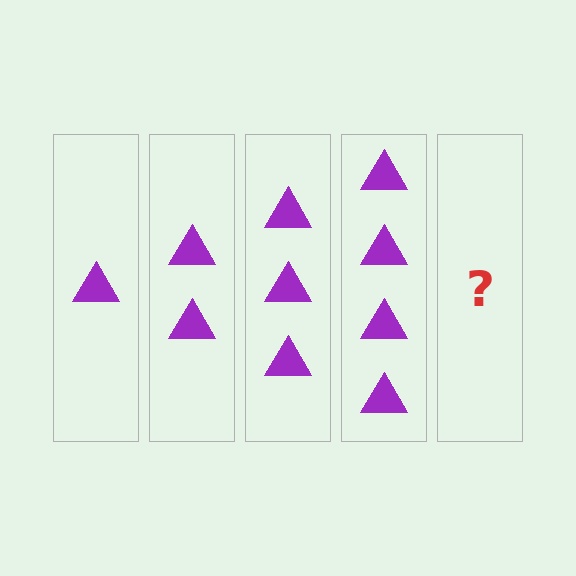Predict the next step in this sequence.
The next step is 5 triangles.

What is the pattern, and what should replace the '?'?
The pattern is that each step adds one more triangle. The '?' should be 5 triangles.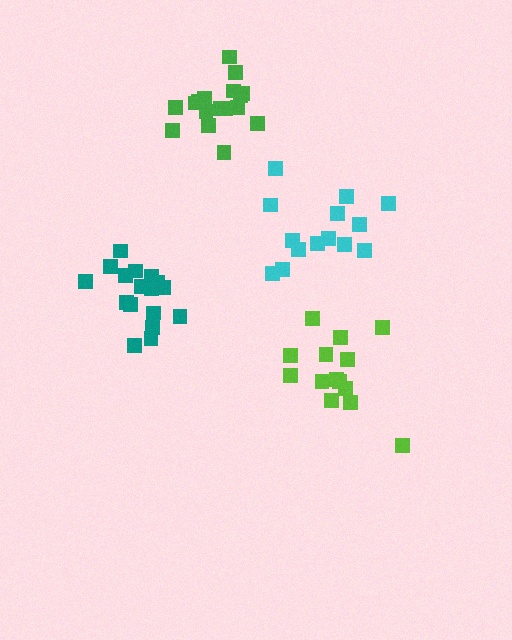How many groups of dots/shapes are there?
There are 4 groups.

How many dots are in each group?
Group 1: 14 dots, Group 2: 17 dots, Group 3: 14 dots, Group 4: 17 dots (62 total).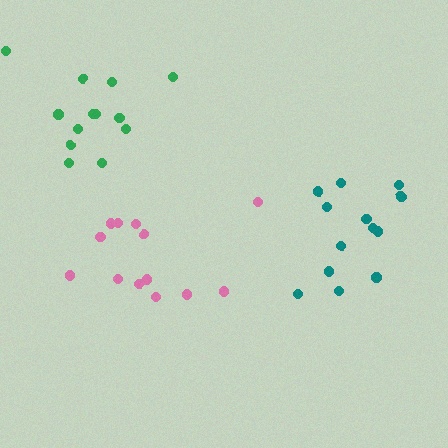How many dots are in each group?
Group 1: 13 dots, Group 2: 13 dots, Group 3: 13 dots (39 total).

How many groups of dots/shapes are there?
There are 3 groups.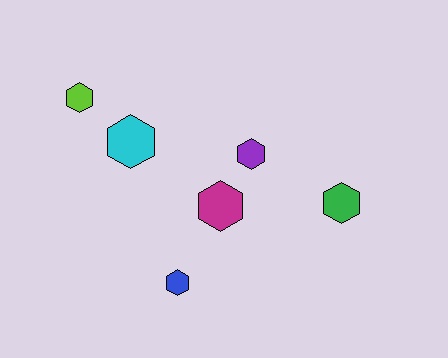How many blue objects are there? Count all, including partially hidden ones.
There is 1 blue object.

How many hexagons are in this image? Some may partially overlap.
There are 6 hexagons.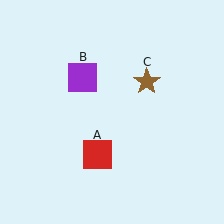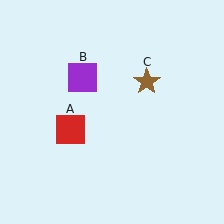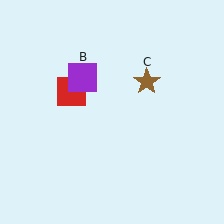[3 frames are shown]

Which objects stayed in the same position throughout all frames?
Purple square (object B) and brown star (object C) remained stationary.